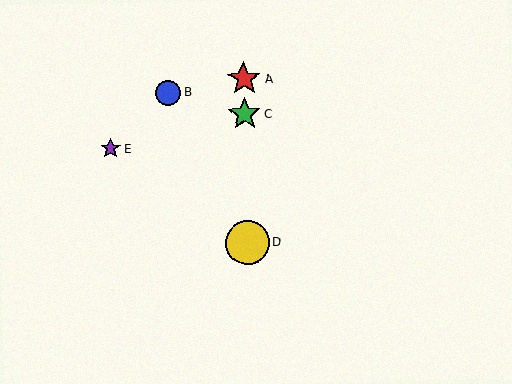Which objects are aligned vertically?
Objects A, C, D are aligned vertically.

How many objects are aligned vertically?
3 objects (A, C, D) are aligned vertically.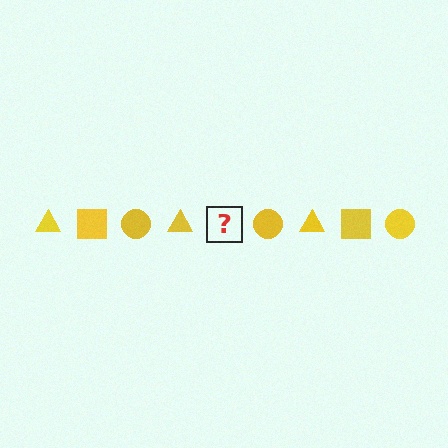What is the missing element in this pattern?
The missing element is a yellow square.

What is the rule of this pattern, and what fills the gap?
The rule is that the pattern cycles through triangle, square, circle shapes in yellow. The gap should be filled with a yellow square.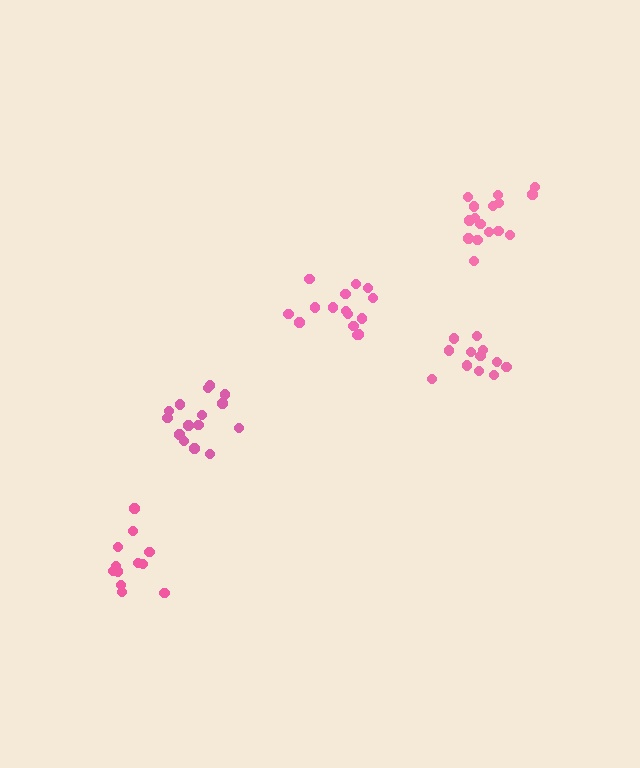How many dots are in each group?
Group 1: 16 dots, Group 2: 15 dots, Group 3: 12 dots, Group 4: 15 dots, Group 5: 12 dots (70 total).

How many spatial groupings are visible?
There are 5 spatial groupings.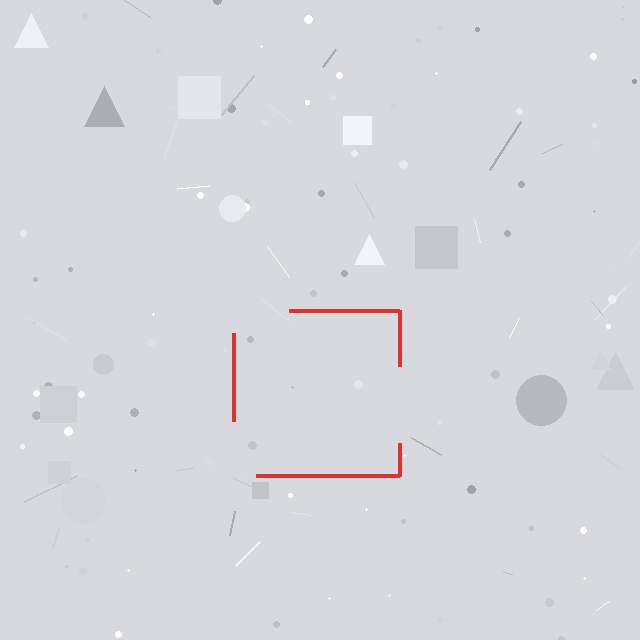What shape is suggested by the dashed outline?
The dashed outline suggests a square.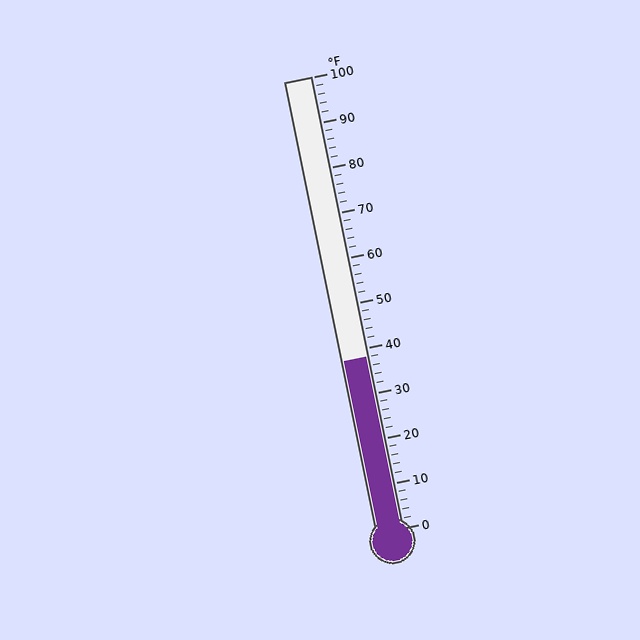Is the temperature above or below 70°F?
The temperature is below 70°F.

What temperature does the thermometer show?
The thermometer shows approximately 38°F.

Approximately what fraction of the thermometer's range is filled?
The thermometer is filled to approximately 40% of its range.